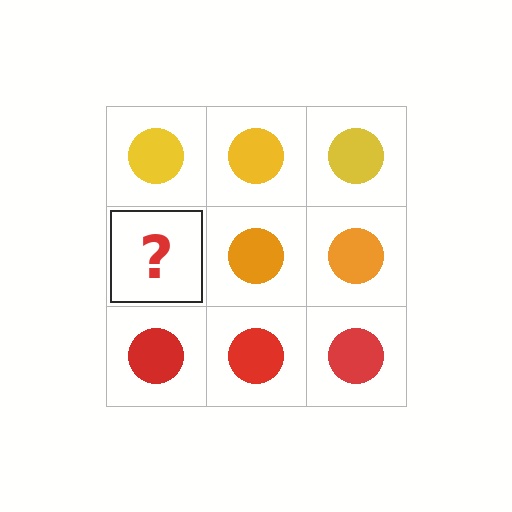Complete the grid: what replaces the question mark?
The question mark should be replaced with an orange circle.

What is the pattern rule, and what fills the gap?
The rule is that each row has a consistent color. The gap should be filled with an orange circle.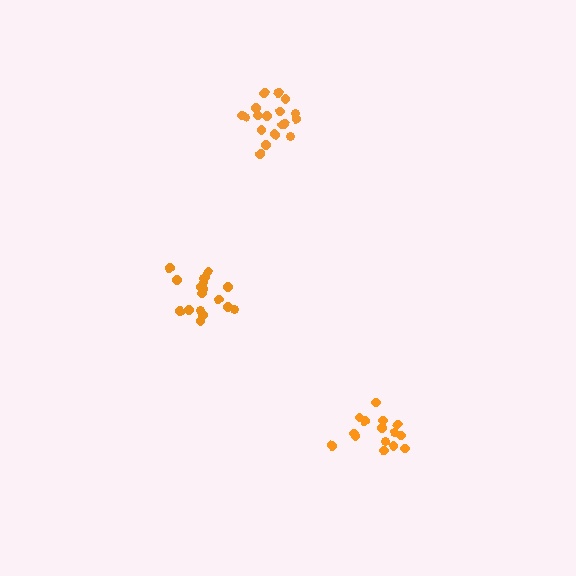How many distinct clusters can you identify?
There are 3 distinct clusters.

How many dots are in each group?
Group 1: 18 dots, Group 2: 18 dots, Group 3: 15 dots (51 total).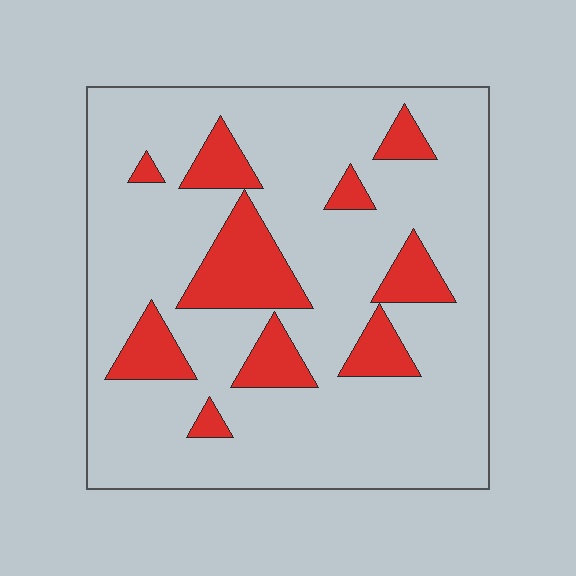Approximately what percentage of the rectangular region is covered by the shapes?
Approximately 20%.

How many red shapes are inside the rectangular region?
10.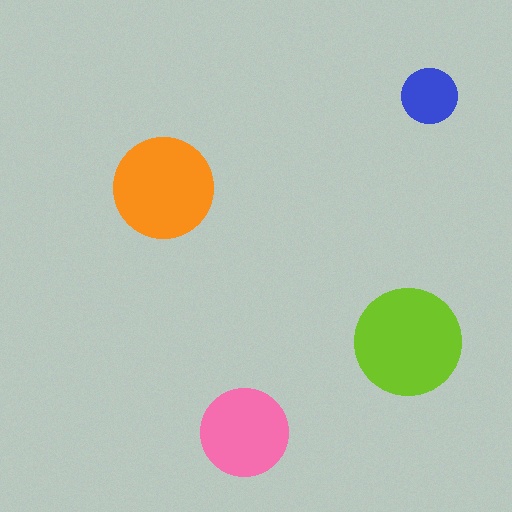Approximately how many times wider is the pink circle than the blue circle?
About 1.5 times wider.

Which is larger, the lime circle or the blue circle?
The lime one.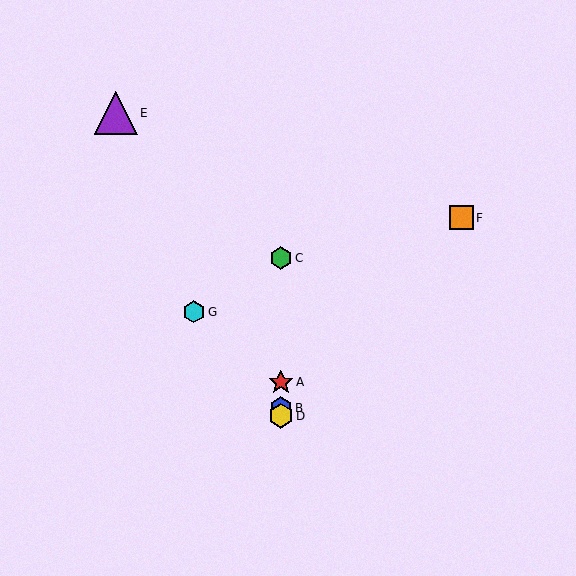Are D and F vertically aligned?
No, D is at x≈281 and F is at x≈461.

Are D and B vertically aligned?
Yes, both are at x≈281.